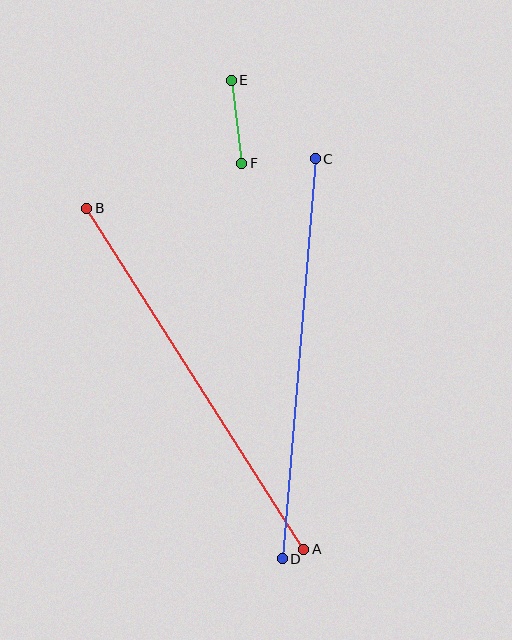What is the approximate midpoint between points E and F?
The midpoint is at approximately (236, 122) pixels.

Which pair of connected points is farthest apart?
Points A and B are farthest apart.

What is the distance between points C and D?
The distance is approximately 401 pixels.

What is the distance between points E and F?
The distance is approximately 84 pixels.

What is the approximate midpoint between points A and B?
The midpoint is at approximately (195, 379) pixels.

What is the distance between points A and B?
The distance is approximately 404 pixels.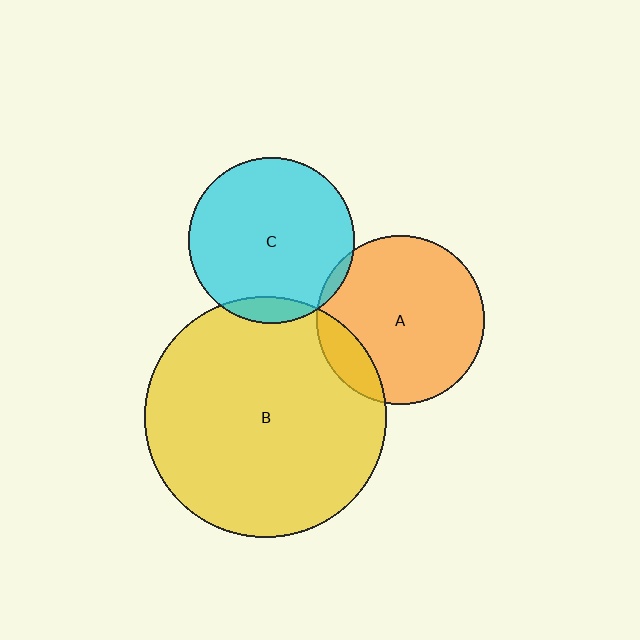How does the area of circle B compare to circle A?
Approximately 2.1 times.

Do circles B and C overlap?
Yes.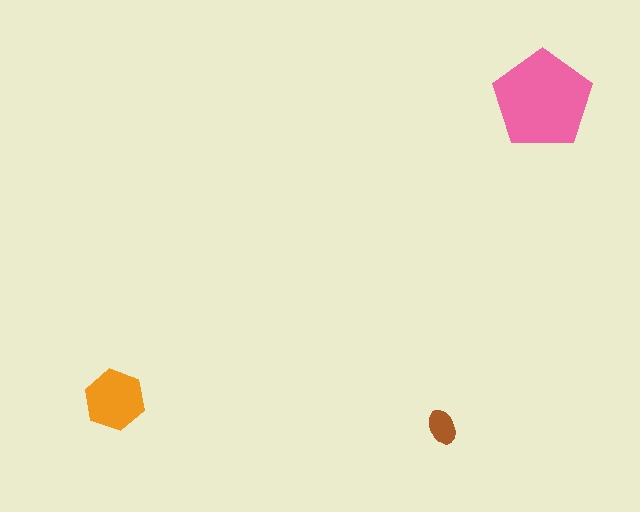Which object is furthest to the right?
The pink pentagon is rightmost.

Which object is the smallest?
The brown ellipse.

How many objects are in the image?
There are 3 objects in the image.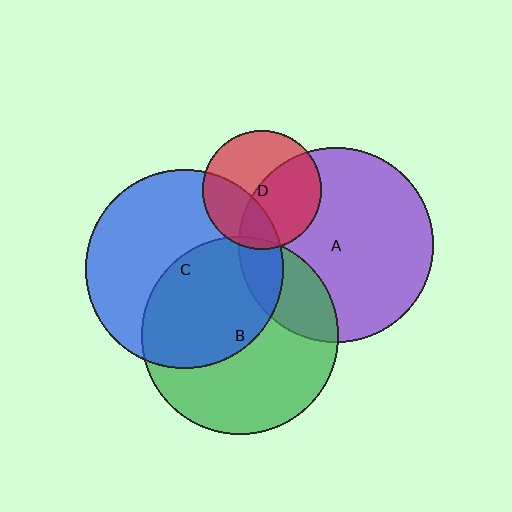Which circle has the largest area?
Circle C (blue).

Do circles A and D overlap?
Yes.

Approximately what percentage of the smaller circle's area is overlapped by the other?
Approximately 50%.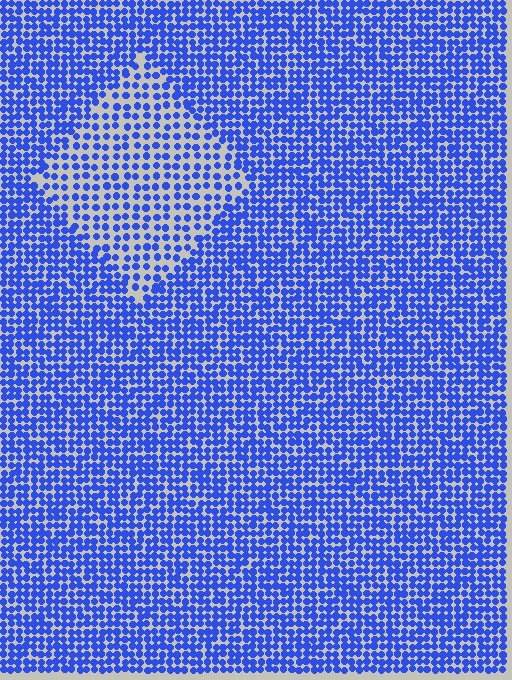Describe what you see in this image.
The image contains small blue elements arranged at two different densities. A diamond-shaped region is visible where the elements are less densely packed than the surrounding area.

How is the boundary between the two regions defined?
The boundary is defined by a change in element density (approximately 1.8x ratio). All elements are the same color, size, and shape.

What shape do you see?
I see a diamond.